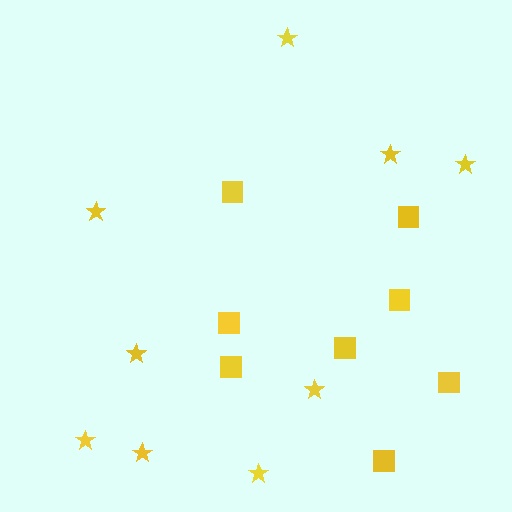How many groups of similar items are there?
There are 2 groups: one group of stars (9) and one group of squares (8).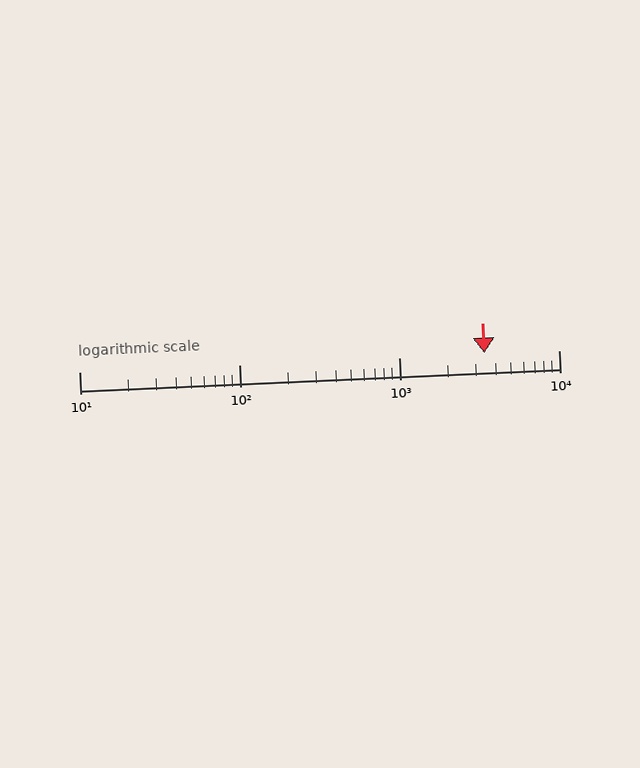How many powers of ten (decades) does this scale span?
The scale spans 3 decades, from 10 to 10000.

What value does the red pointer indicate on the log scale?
The pointer indicates approximately 3400.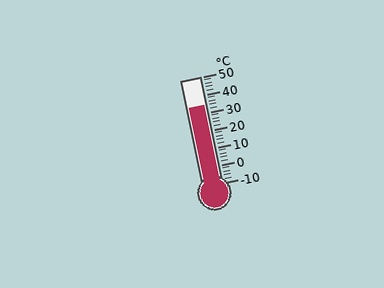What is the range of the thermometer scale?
The thermometer scale ranges from -10°C to 50°C.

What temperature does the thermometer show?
The thermometer shows approximately 34°C.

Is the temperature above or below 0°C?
The temperature is above 0°C.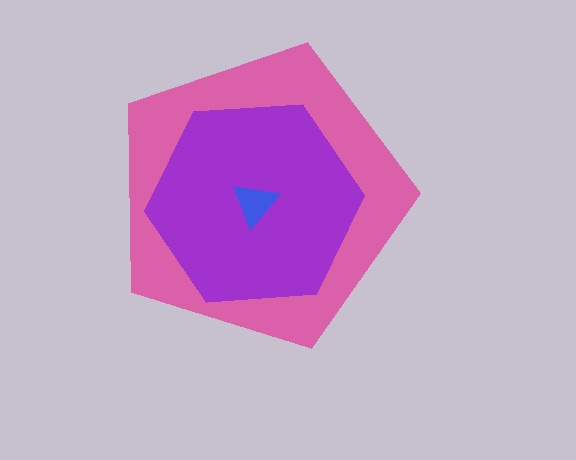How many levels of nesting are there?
3.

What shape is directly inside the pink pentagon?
The purple hexagon.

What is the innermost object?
The blue triangle.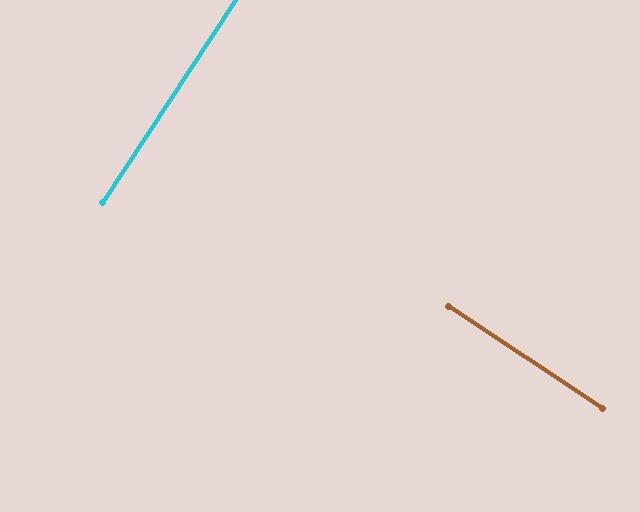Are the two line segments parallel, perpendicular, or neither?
Perpendicular — they meet at approximately 90°.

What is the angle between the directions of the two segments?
Approximately 90 degrees.